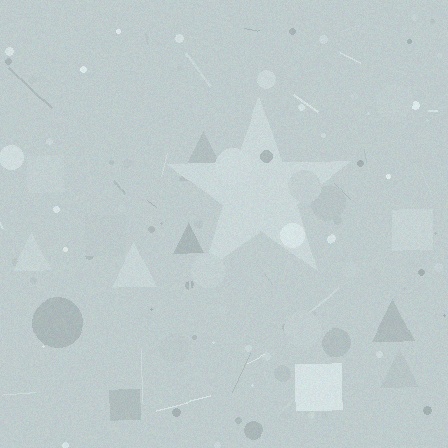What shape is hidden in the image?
A star is hidden in the image.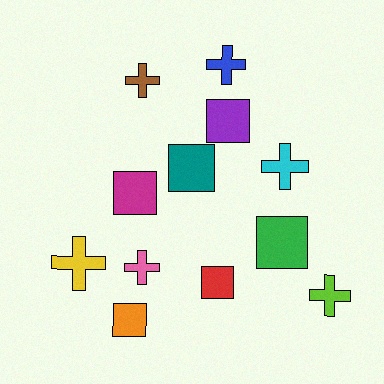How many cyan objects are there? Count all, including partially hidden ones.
There is 1 cyan object.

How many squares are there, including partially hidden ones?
There are 6 squares.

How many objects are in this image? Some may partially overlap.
There are 12 objects.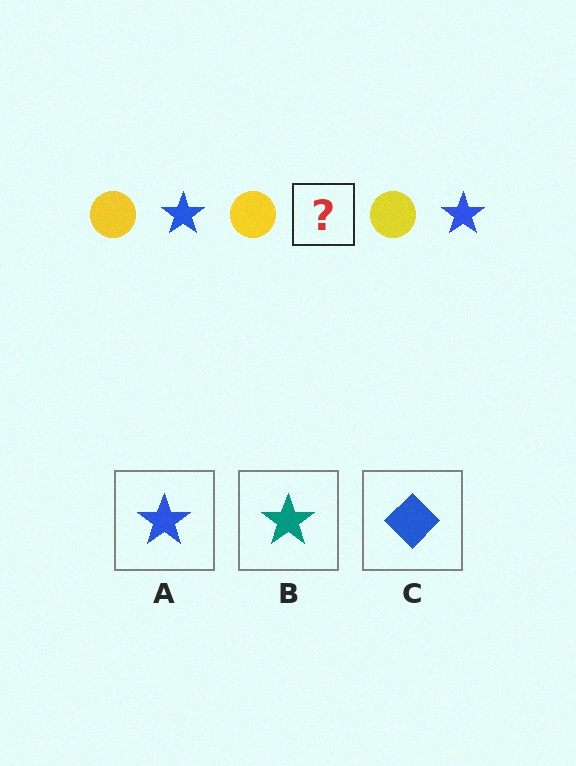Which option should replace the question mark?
Option A.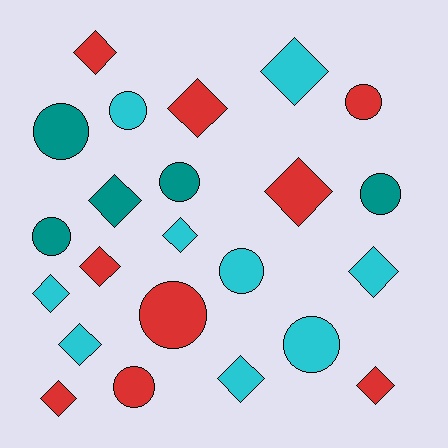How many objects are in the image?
There are 23 objects.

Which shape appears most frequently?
Diamond, with 13 objects.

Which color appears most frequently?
Cyan, with 9 objects.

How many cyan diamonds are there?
There are 6 cyan diamonds.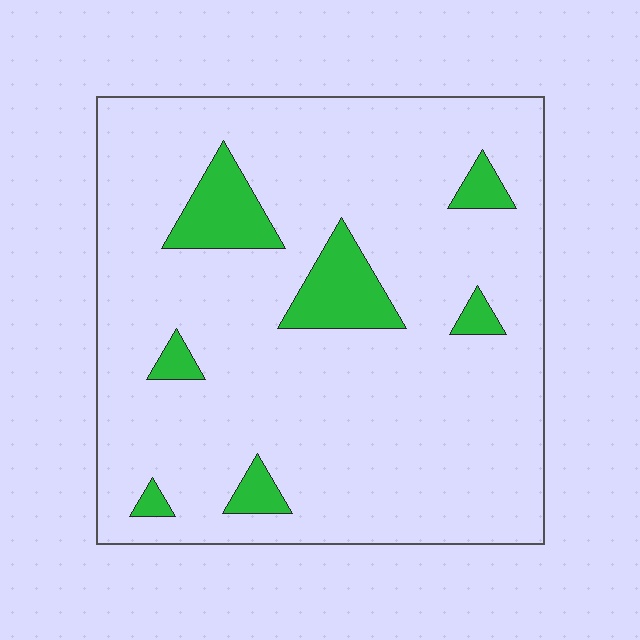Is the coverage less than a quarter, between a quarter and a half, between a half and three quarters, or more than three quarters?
Less than a quarter.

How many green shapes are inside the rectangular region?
7.